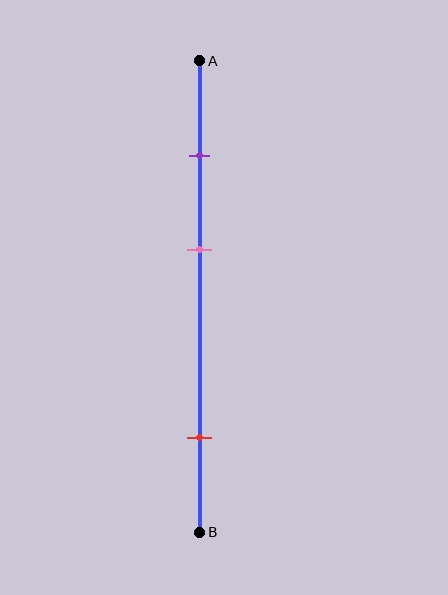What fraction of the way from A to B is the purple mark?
The purple mark is approximately 20% (0.2) of the way from A to B.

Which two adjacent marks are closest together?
The purple and pink marks are the closest adjacent pair.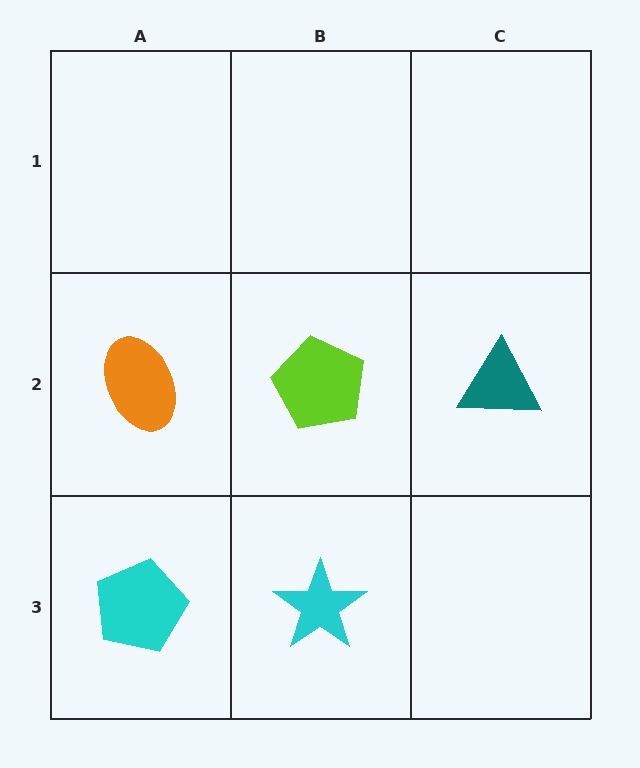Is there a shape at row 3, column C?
No, that cell is empty.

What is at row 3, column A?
A cyan pentagon.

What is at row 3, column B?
A cyan star.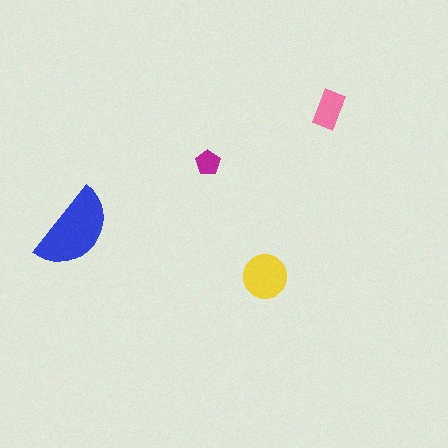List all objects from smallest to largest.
The magenta pentagon, the pink rectangle, the yellow circle, the blue semicircle.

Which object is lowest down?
The yellow circle is bottommost.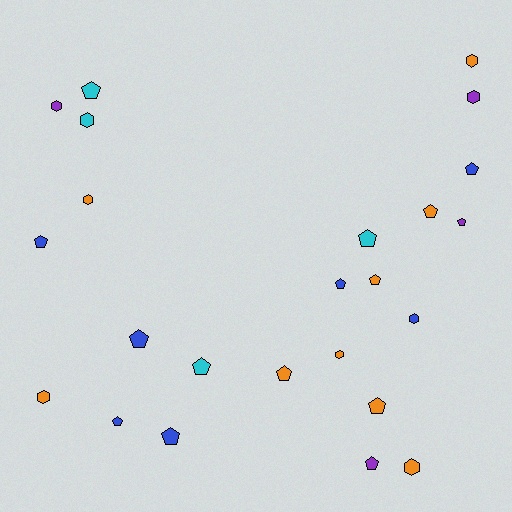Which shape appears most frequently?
Pentagon, with 15 objects.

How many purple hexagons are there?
There are 2 purple hexagons.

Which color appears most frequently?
Orange, with 9 objects.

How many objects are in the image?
There are 24 objects.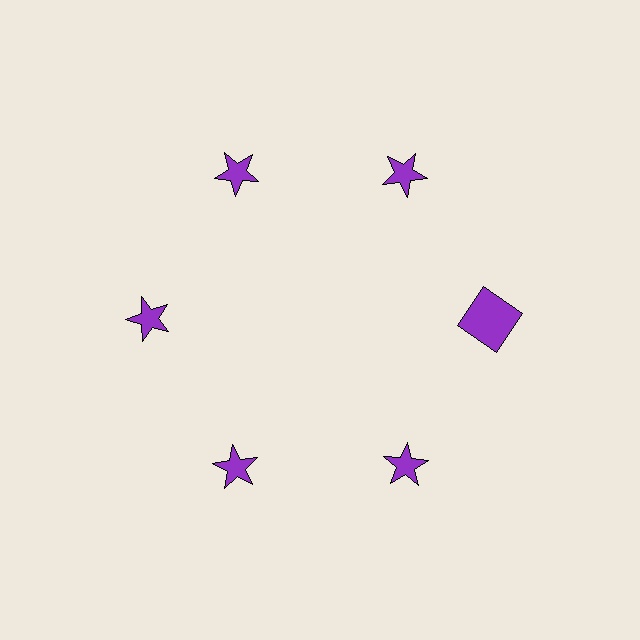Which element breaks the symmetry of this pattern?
The purple square at roughly the 3 o'clock position breaks the symmetry. All other shapes are purple stars.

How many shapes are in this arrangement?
There are 6 shapes arranged in a ring pattern.